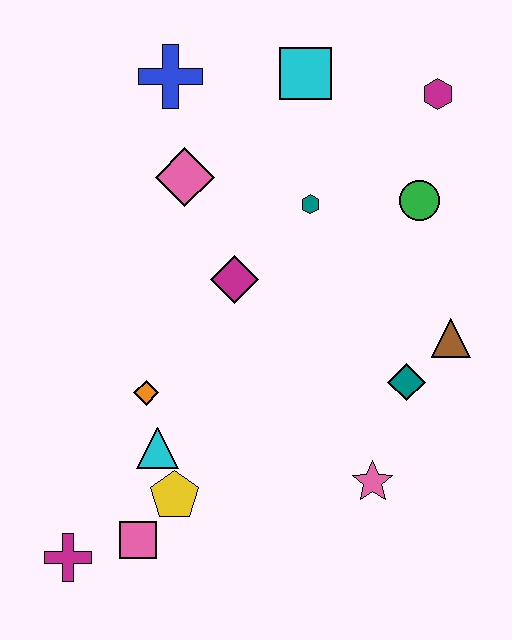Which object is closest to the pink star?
The teal diamond is closest to the pink star.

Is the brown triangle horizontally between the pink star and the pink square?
No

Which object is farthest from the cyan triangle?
The magenta hexagon is farthest from the cyan triangle.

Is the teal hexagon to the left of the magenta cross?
No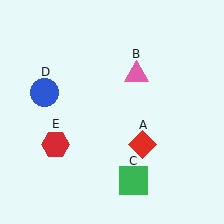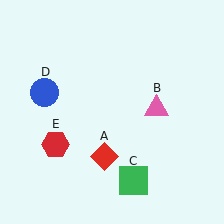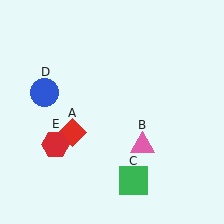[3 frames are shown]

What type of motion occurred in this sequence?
The red diamond (object A), pink triangle (object B) rotated clockwise around the center of the scene.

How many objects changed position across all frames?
2 objects changed position: red diamond (object A), pink triangle (object B).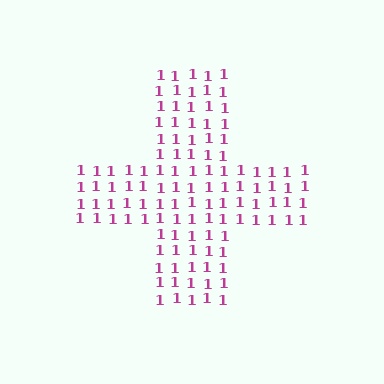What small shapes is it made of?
It is made of small digit 1's.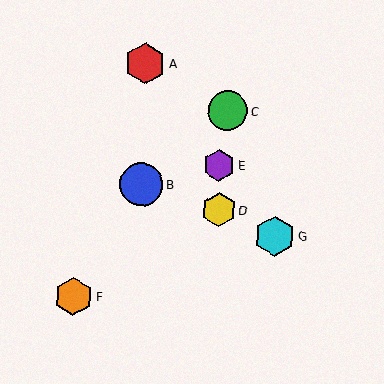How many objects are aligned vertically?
2 objects (A, B) are aligned vertically.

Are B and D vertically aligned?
No, B is at x≈141 and D is at x≈219.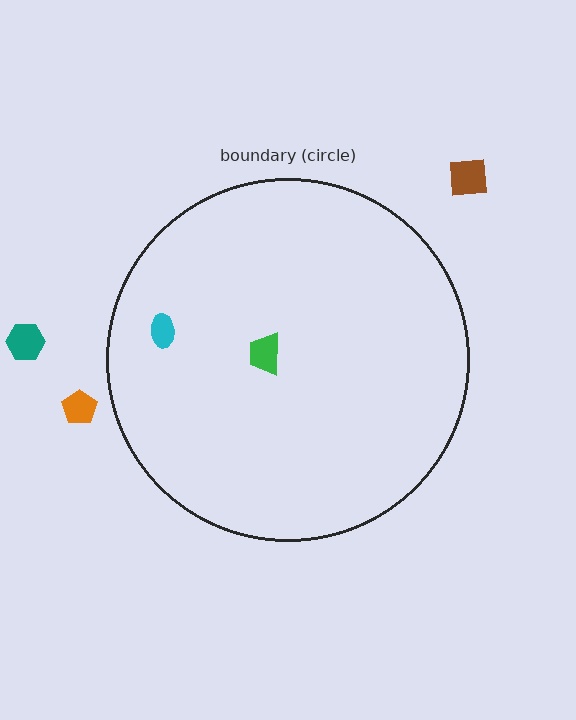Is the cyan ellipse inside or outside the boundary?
Inside.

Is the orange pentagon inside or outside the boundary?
Outside.